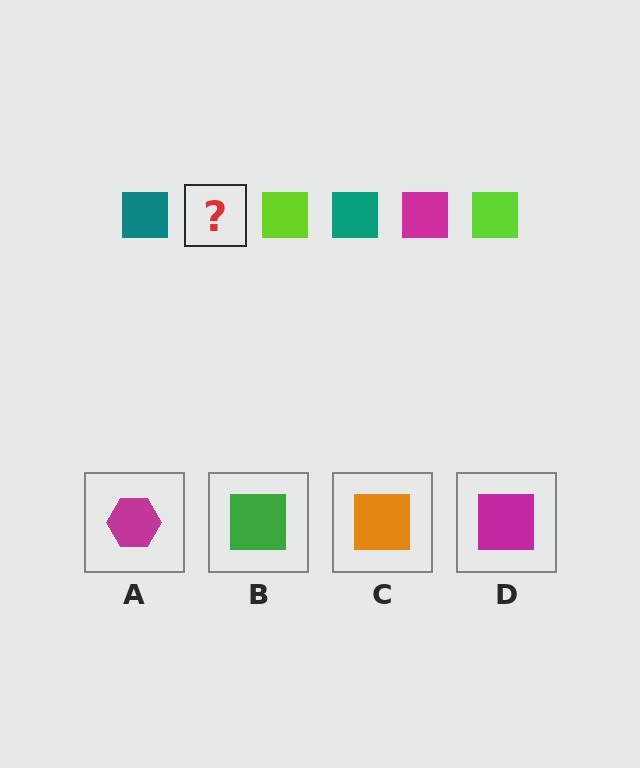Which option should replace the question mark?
Option D.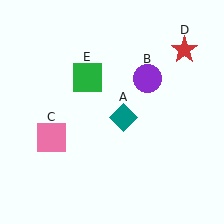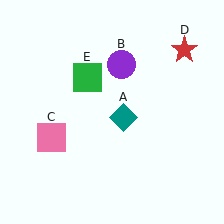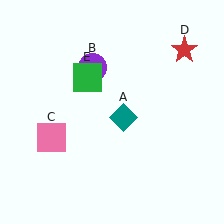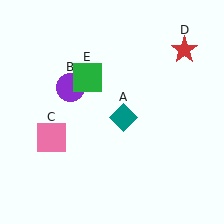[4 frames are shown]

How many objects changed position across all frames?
1 object changed position: purple circle (object B).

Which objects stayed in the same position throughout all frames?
Teal diamond (object A) and pink square (object C) and red star (object D) and green square (object E) remained stationary.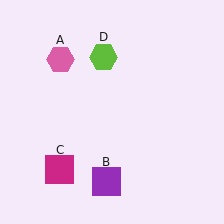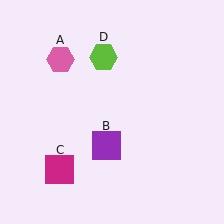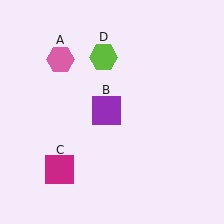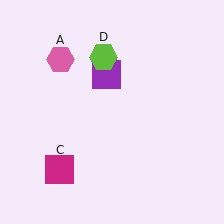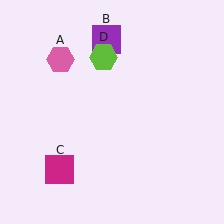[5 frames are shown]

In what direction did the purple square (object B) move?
The purple square (object B) moved up.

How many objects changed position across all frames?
1 object changed position: purple square (object B).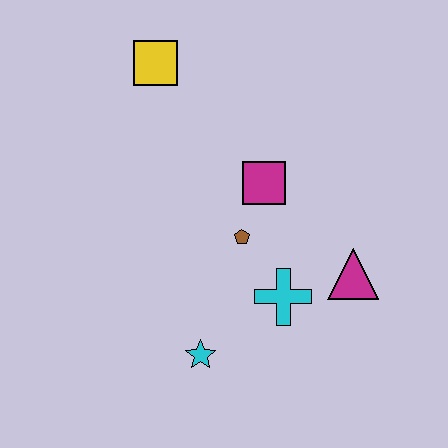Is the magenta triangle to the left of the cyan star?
No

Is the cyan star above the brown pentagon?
No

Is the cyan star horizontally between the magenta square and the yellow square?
Yes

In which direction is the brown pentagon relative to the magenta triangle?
The brown pentagon is to the left of the magenta triangle.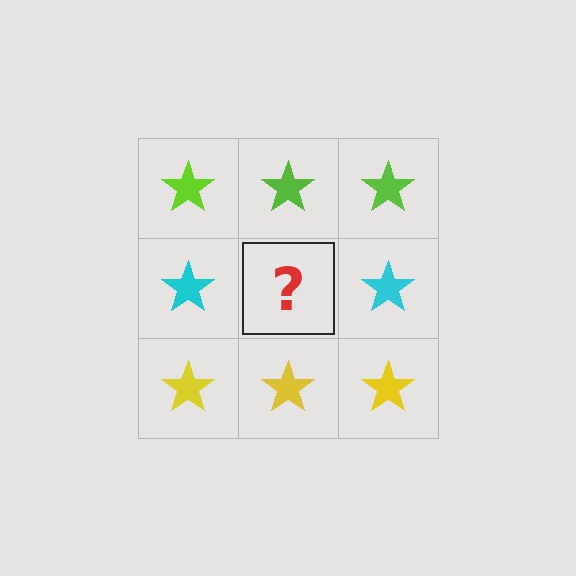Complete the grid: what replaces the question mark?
The question mark should be replaced with a cyan star.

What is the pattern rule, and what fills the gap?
The rule is that each row has a consistent color. The gap should be filled with a cyan star.